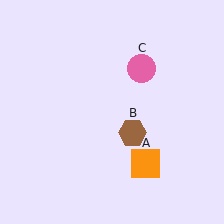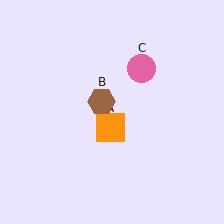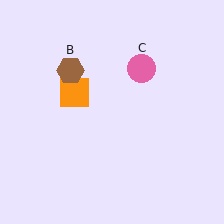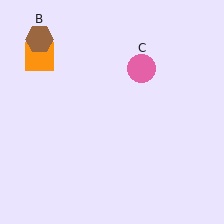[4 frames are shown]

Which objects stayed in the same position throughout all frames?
Pink circle (object C) remained stationary.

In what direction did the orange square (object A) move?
The orange square (object A) moved up and to the left.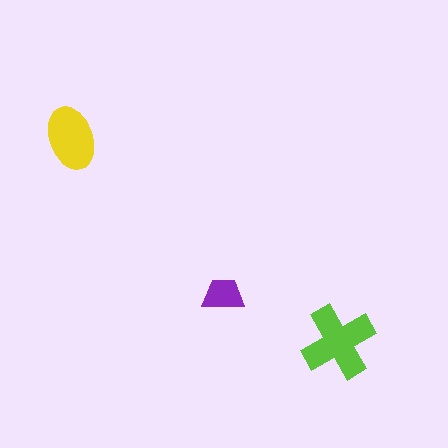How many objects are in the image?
There are 3 objects in the image.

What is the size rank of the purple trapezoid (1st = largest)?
3rd.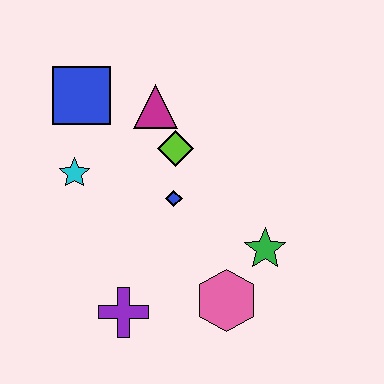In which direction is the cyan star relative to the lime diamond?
The cyan star is to the left of the lime diamond.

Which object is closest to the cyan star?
The blue square is closest to the cyan star.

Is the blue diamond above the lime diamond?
No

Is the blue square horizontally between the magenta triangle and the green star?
No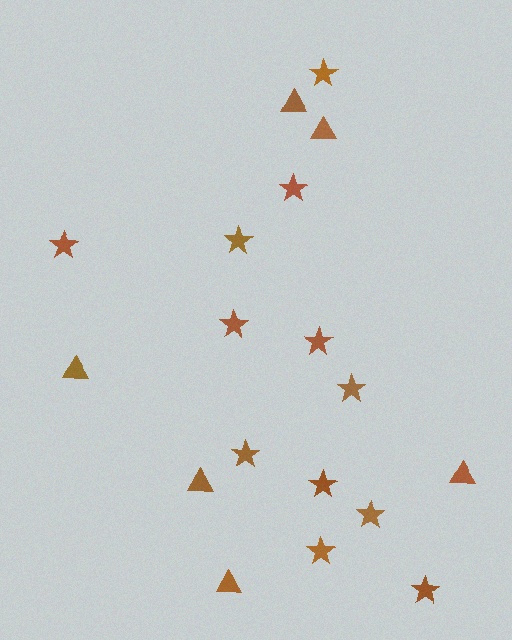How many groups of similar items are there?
There are 2 groups: one group of triangles (6) and one group of stars (12).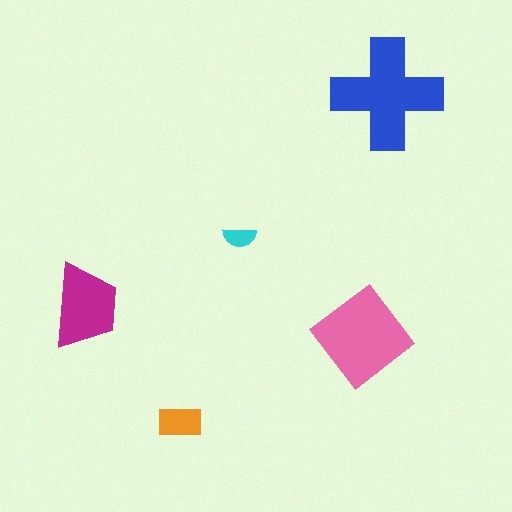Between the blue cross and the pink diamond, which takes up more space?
The blue cross.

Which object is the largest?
The blue cross.